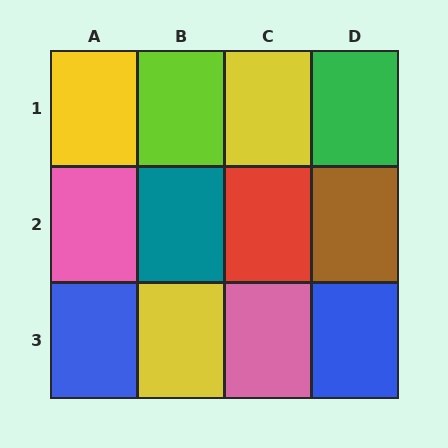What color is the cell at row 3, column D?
Blue.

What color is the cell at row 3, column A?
Blue.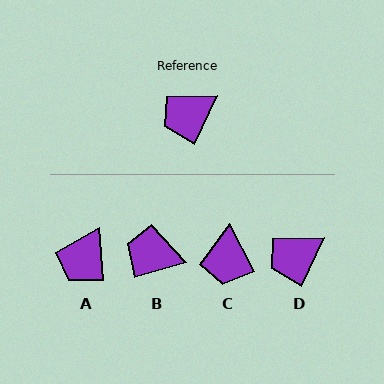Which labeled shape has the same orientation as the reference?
D.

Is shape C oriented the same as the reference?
No, it is off by about 53 degrees.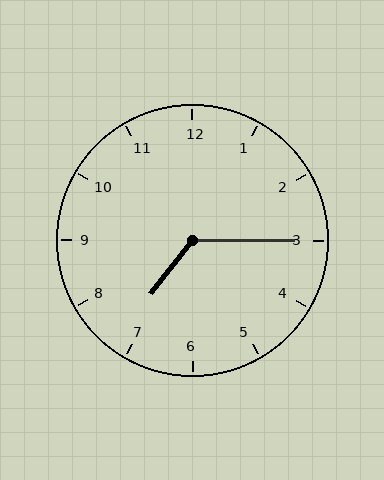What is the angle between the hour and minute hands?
Approximately 128 degrees.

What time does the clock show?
7:15.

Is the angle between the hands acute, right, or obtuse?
It is obtuse.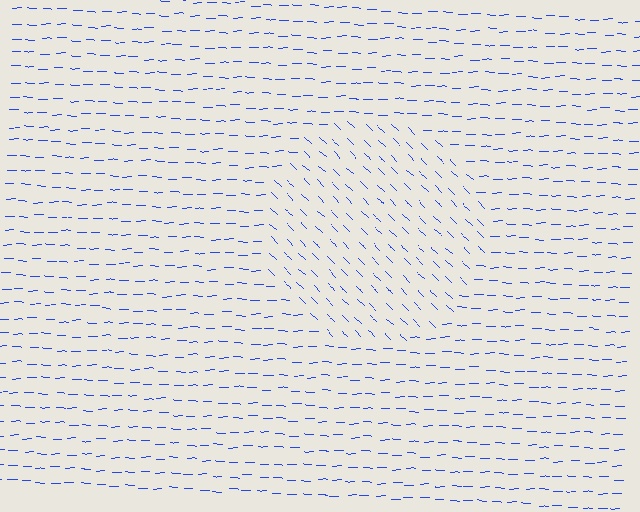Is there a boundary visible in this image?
Yes, there is a texture boundary formed by a change in line orientation.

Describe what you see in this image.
The image is filled with small blue line segments. A circle region in the image has lines oriented differently from the surrounding lines, creating a visible texture boundary.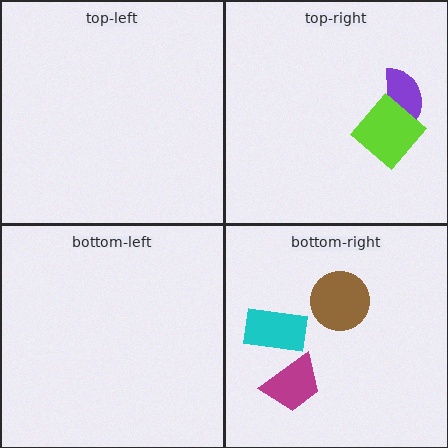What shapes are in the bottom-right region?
The cyan rectangle, the brown circle, the magenta trapezoid.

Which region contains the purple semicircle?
The top-right region.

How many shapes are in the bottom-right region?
3.